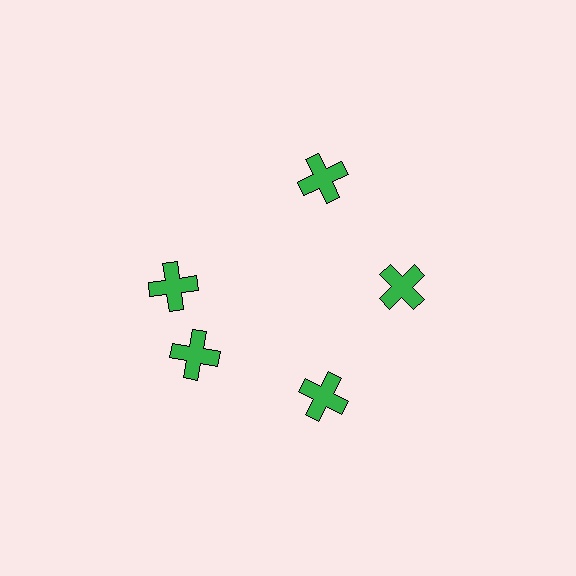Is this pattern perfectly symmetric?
No. The 5 green crosses are arranged in a ring, but one element near the 10 o'clock position is rotated out of alignment along the ring, breaking the 5-fold rotational symmetry.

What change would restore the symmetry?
The symmetry would be restored by rotating it back into even spacing with its neighbors so that all 5 crosses sit at equal angles and equal distance from the center.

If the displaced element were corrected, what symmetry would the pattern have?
It would have 5-fold rotational symmetry — the pattern would map onto itself every 72 degrees.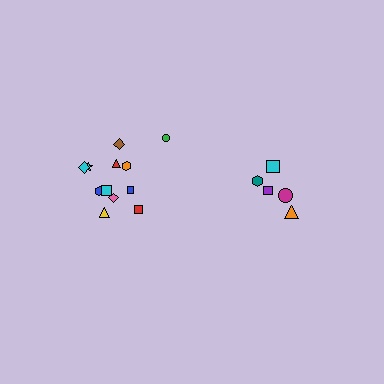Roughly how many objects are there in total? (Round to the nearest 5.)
Roughly 15 objects in total.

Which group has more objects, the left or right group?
The left group.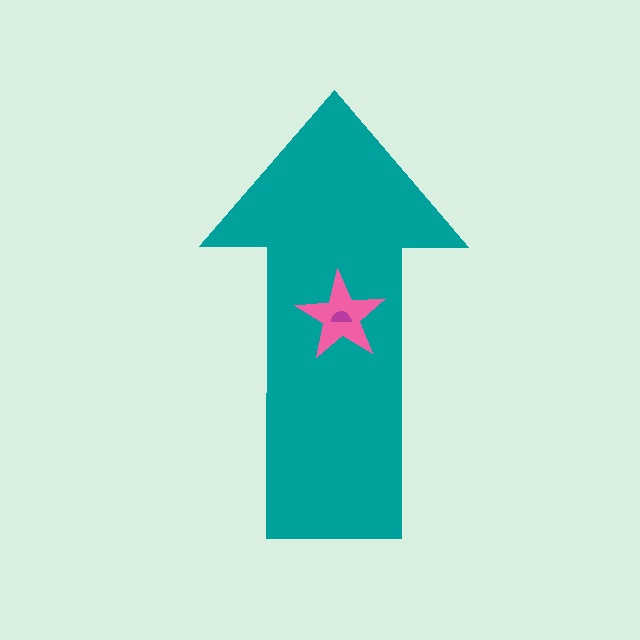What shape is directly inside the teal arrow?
The pink star.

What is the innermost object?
The magenta semicircle.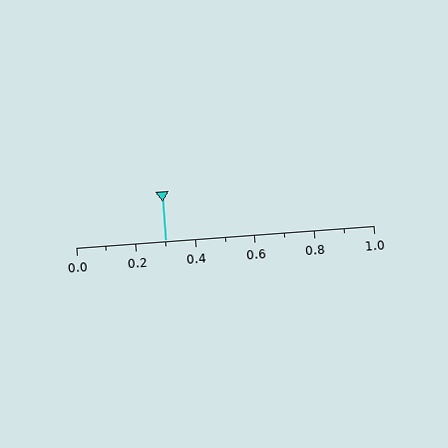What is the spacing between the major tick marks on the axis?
The major ticks are spaced 0.2 apart.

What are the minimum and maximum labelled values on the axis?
The axis runs from 0.0 to 1.0.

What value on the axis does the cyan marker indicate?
The marker indicates approximately 0.3.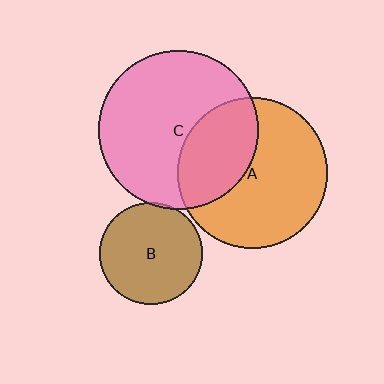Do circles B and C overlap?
Yes.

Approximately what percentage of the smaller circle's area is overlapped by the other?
Approximately 5%.